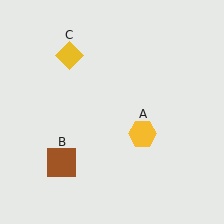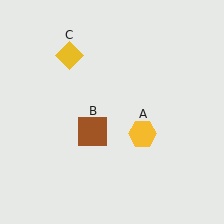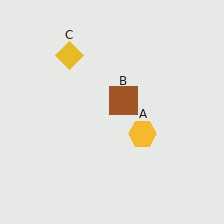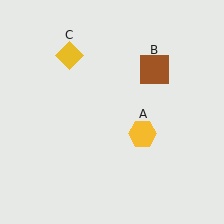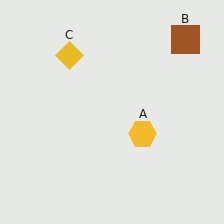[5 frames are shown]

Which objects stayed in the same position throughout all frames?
Yellow hexagon (object A) and yellow diamond (object C) remained stationary.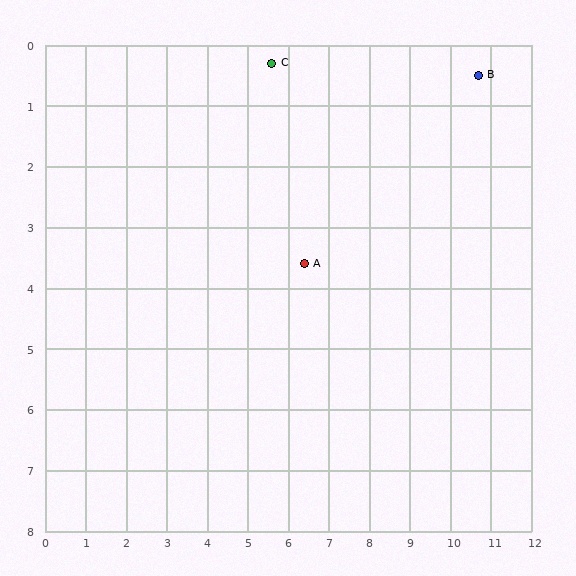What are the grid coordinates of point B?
Point B is at approximately (10.7, 0.5).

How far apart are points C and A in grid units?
Points C and A are about 3.4 grid units apart.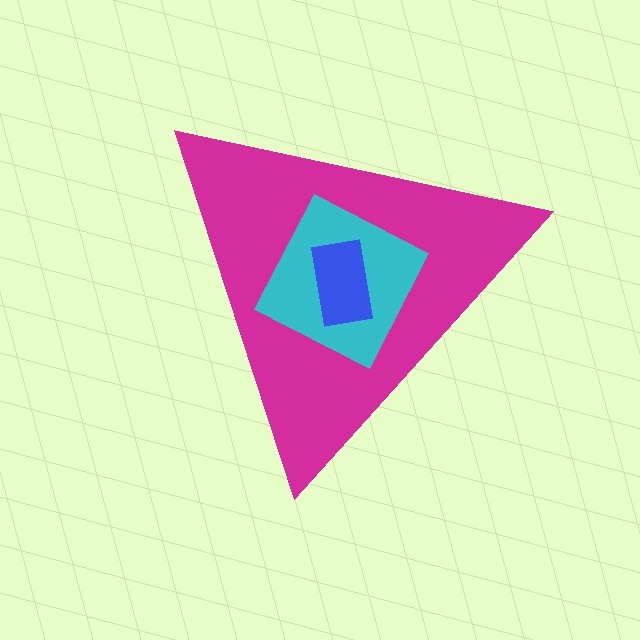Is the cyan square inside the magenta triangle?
Yes.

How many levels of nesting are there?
3.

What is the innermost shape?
The blue rectangle.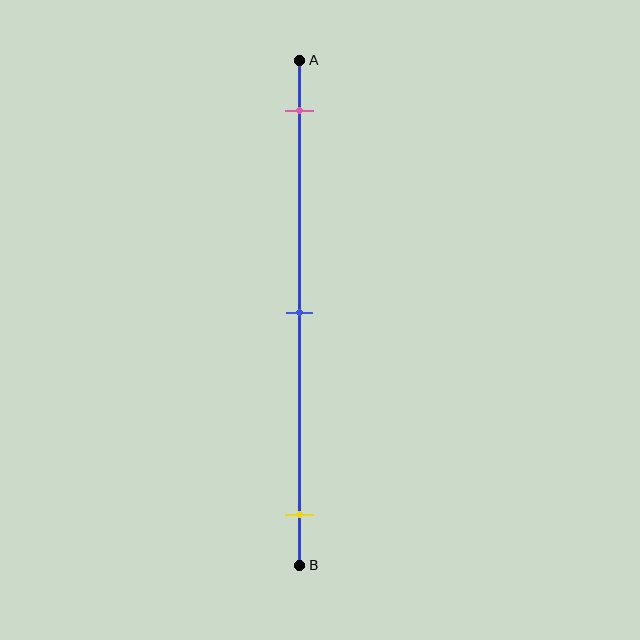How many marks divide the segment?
There are 3 marks dividing the segment.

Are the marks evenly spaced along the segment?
Yes, the marks are approximately evenly spaced.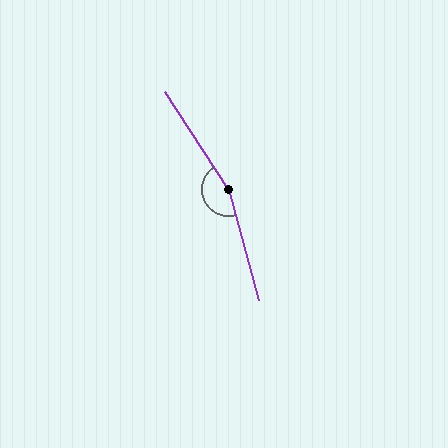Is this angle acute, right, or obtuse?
It is obtuse.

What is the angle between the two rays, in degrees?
Approximately 162 degrees.